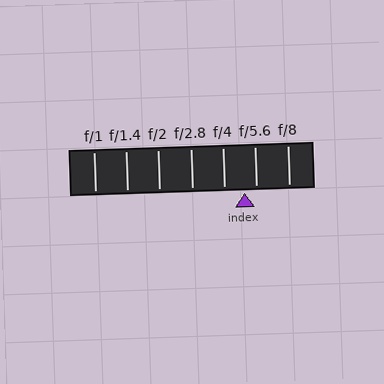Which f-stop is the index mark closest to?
The index mark is closest to f/5.6.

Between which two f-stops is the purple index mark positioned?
The index mark is between f/4 and f/5.6.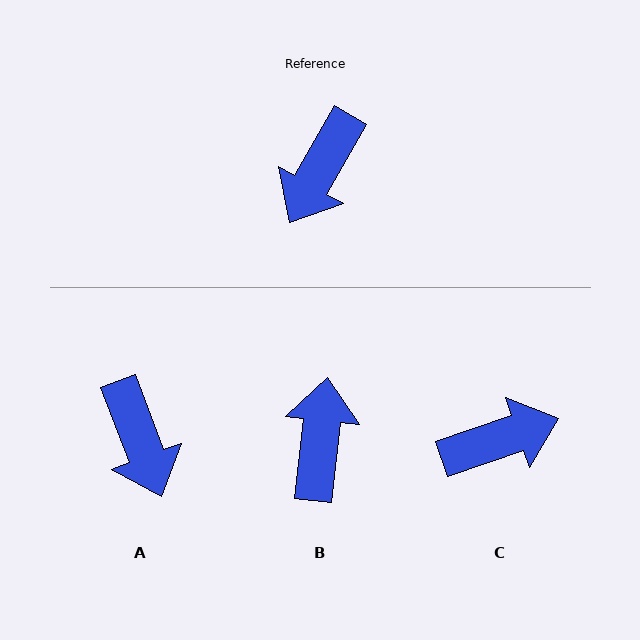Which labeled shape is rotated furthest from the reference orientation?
B, about 157 degrees away.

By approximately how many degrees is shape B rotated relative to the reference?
Approximately 157 degrees clockwise.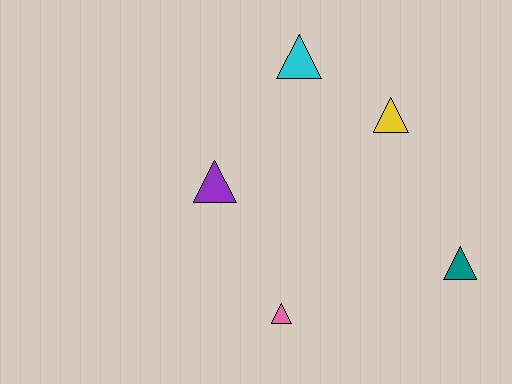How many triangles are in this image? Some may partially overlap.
There are 5 triangles.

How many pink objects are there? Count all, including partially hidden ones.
There is 1 pink object.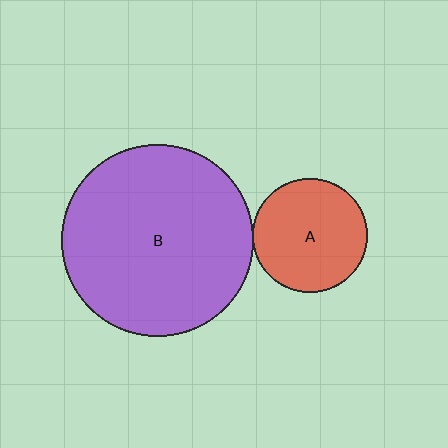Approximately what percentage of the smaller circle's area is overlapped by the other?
Approximately 5%.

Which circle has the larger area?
Circle B (purple).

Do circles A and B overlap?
Yes.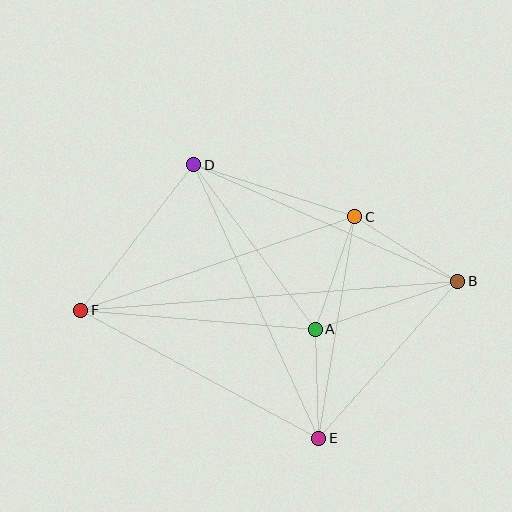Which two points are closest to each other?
Points A and E are closest to each other.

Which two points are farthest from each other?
Points B and F are farthest from each other.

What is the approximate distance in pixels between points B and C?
The distance between B and C is approximately 122 pixels.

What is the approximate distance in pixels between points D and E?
The distance between D and E is approximately 301 pixels.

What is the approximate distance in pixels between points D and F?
The distance between D and F is approximately 184 pixels.